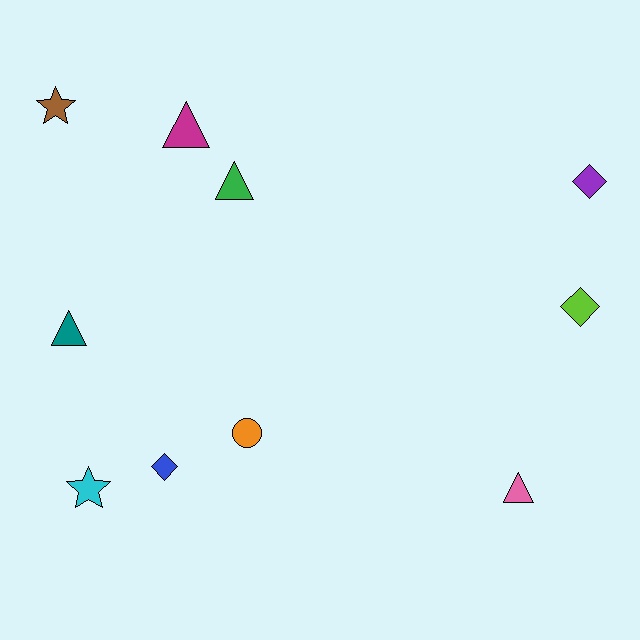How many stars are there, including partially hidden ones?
There are 2 stars.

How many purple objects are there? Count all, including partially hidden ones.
There is 1 purple object.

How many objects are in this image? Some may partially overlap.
There are 10 objects.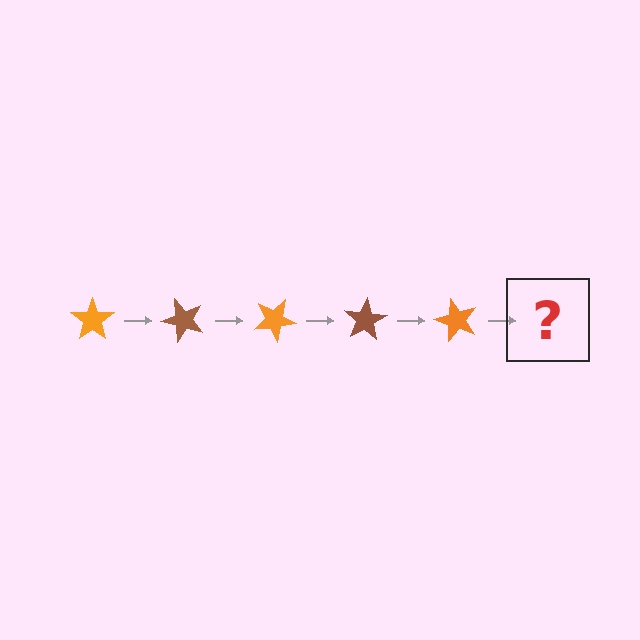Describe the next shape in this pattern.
It should be a brown star, rotated 250 degrees from the start.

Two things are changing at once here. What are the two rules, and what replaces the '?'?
The two rules are that it rotates 50 degrees each step and the color cycles through orange and brown. The '?' should be a brown star, rotated 250 degrees from the start.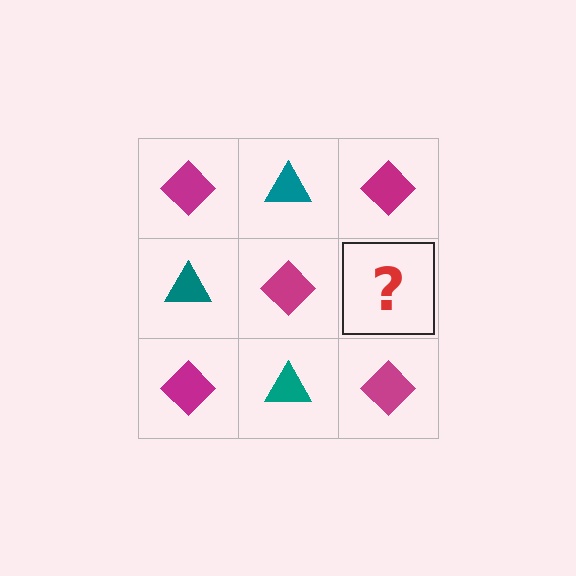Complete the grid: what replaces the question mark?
The question mark should be replaced with a teal triangle.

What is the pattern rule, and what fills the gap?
The rule is that it alternates magenta diamond and teal triangle in a checkerboard pattern. The gap should be filled with a teal triangle.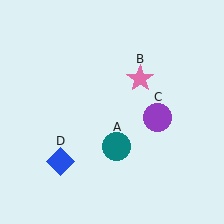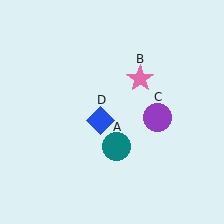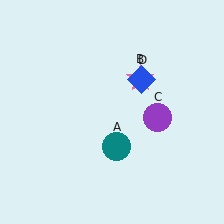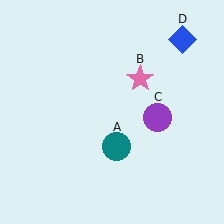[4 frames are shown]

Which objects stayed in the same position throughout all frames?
Teal circle (object A) and pink star (object B) and purple circle (object C) remained stationary.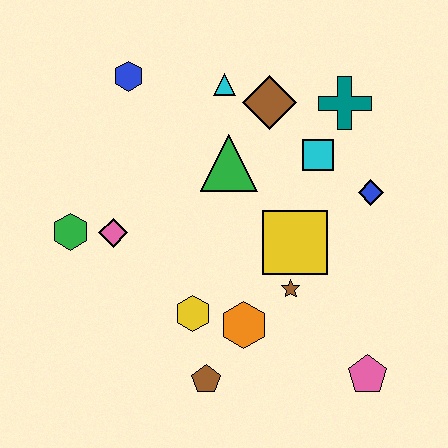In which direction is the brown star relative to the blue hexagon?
The brown star is below the blue hexagon.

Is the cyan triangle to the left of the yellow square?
Yes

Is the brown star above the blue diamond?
No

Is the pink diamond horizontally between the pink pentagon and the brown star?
No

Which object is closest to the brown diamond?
The cyan triangle is closest to the brown diamond.